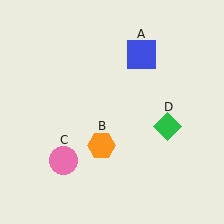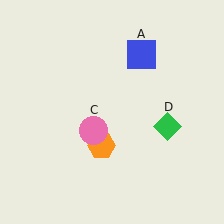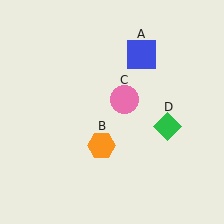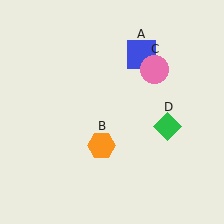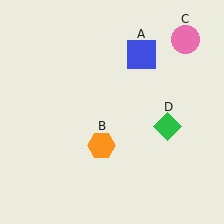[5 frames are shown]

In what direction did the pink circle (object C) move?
The pink circle (object C) moved up and to the right.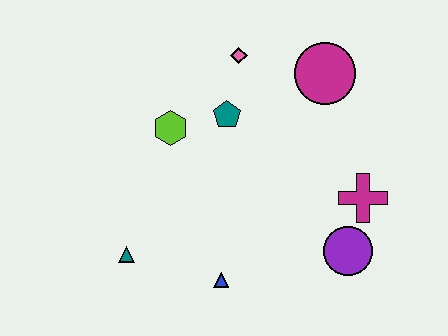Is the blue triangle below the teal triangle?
Yes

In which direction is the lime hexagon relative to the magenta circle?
The lime hexagon is to the left of the magenta circle.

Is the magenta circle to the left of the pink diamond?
No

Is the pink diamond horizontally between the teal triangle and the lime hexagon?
No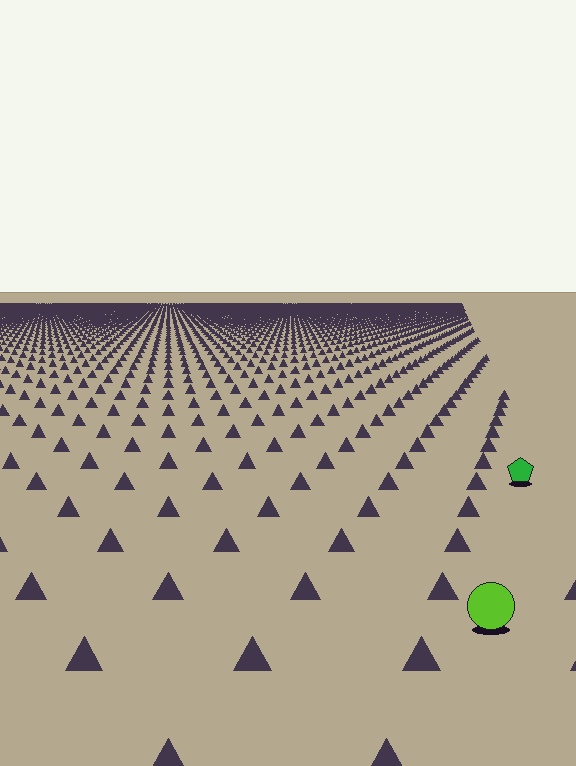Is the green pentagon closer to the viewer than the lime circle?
No. The lime circle is closer — you can tell from the texture gradient: the ground texture is coarser near it.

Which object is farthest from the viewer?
The green pentagon is farthest from the viewer. It appears smaller and the ground texture around it is denser.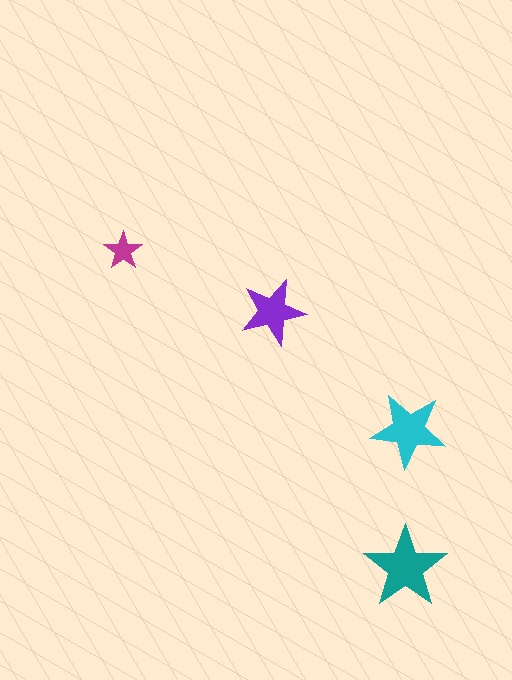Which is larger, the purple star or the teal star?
The teal one.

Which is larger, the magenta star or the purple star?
The purple one.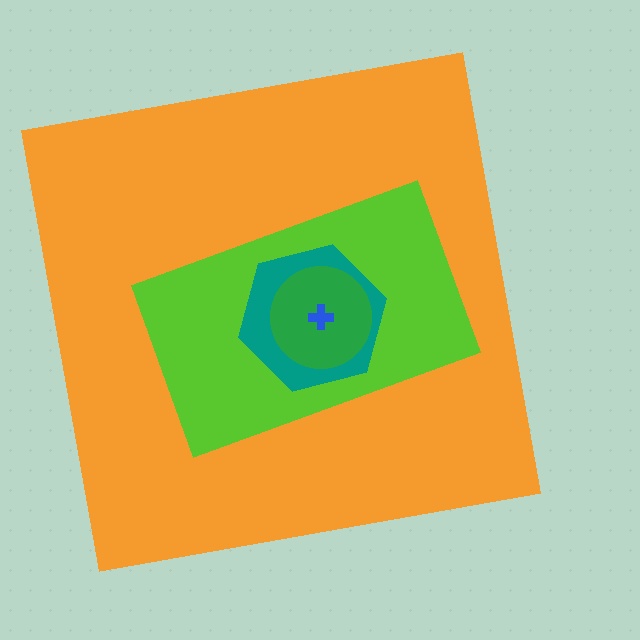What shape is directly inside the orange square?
The lime rectangle.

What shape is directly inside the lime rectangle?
The teal hexagon.